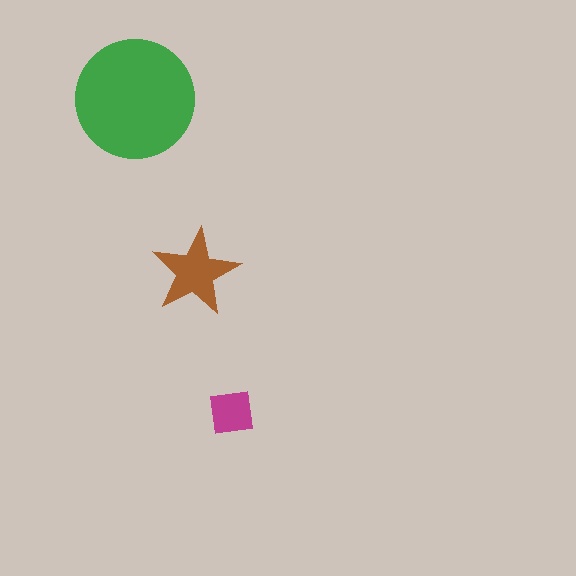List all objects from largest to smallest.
The green circle, the brown star, the magenta square.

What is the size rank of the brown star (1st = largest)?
2nd.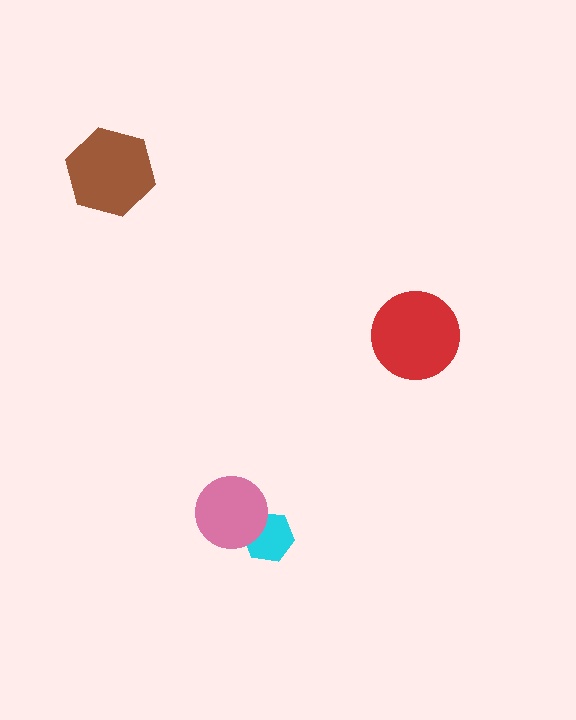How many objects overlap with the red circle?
0 objects overlap with the red circle.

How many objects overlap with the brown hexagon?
0 objects overlap with the brown hexagon.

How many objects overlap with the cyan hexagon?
1 object overlaps with the cyan hexagon.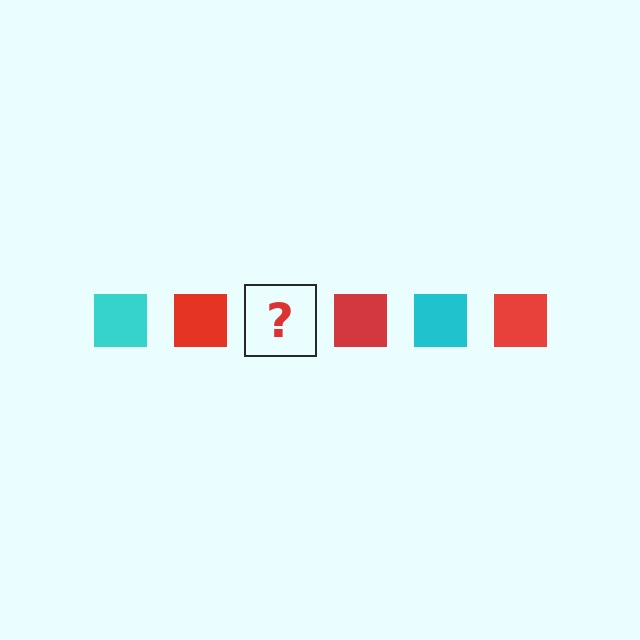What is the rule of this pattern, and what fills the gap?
The rule is that the pattern cycles through cyan, red squares. The gap should be filled with a cyan square.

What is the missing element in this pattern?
The missing element is a cyan square.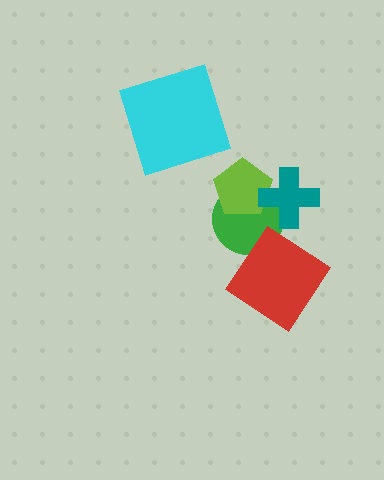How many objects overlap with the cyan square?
0 objects overlap with the cyan square.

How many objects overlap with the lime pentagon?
2 objects overlap with the lime pentagon.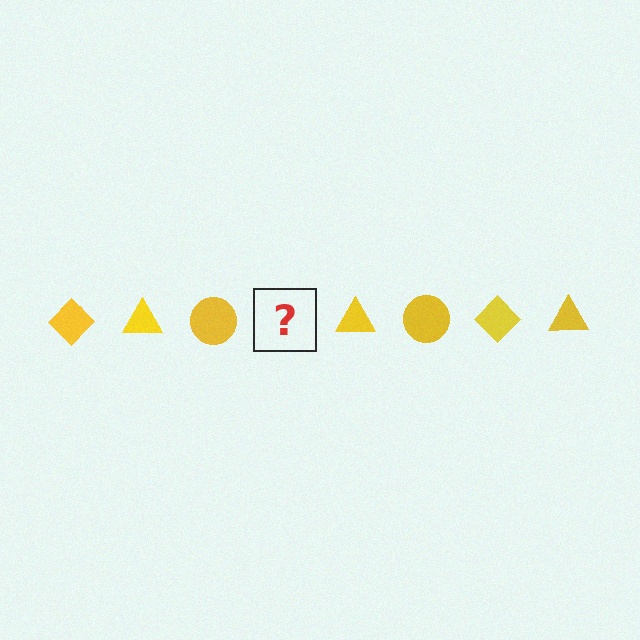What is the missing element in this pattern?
The missing element is a yellow diamond.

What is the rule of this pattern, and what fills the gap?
The rule is that the pattern cycles through diamond, triangle, circle shapes in yellow. The gap should be filled with a yellow diamond.